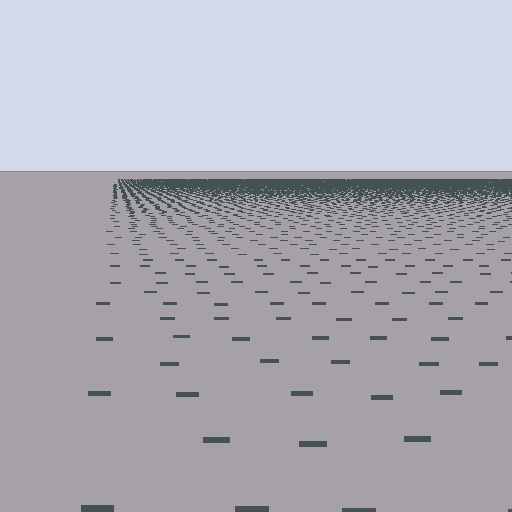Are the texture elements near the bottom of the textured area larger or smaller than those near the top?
Larger. Near the bottom, elements are closer to the viewer and appear at a bigger on-screen size.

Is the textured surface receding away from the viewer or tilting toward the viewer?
The surface is receding away from the viewer. Texture elements get smaller and denser toward the top.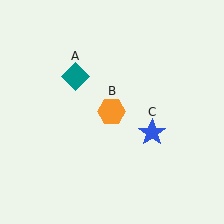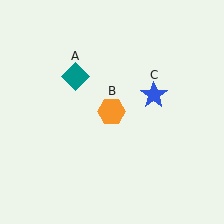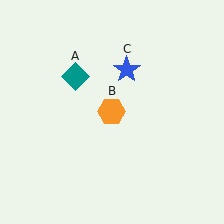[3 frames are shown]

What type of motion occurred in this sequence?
The blue star (object C) rotated counterclockwise around the center of the scene.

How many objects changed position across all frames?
1 object changed position: blue star (object C).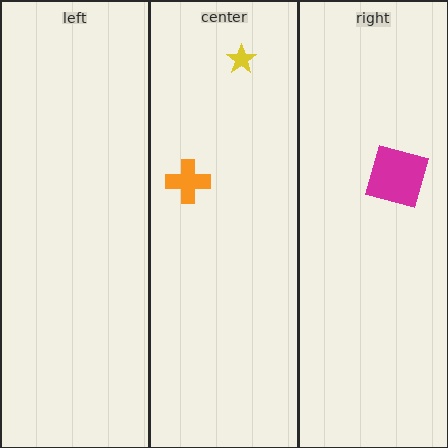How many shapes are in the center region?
2.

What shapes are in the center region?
The orange cross, the yellow star.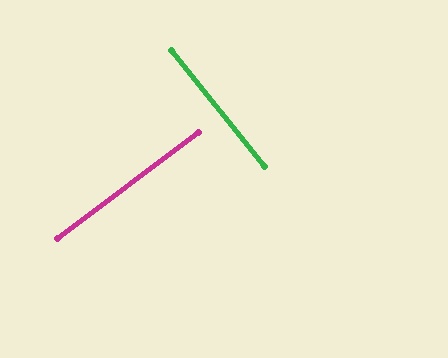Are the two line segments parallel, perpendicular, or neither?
Perpendicular — they meet at approximately 88°.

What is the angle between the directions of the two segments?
Approximately 88 degrees.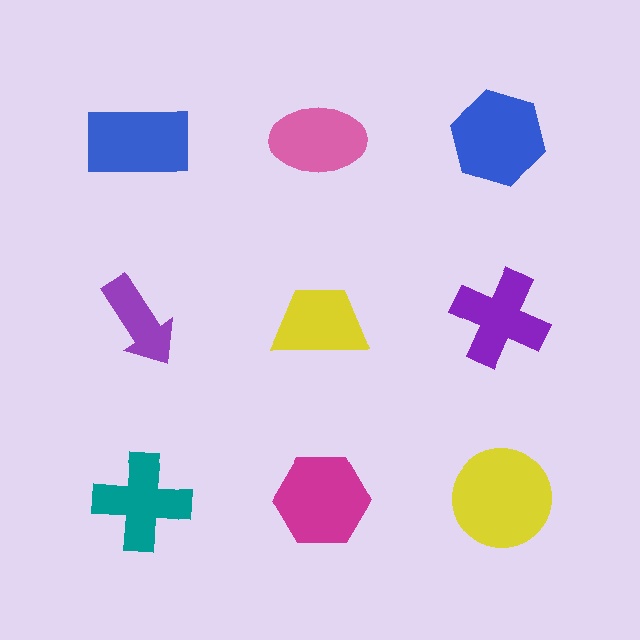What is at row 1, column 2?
A pink ellipse.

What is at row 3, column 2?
A magenta hexagon.